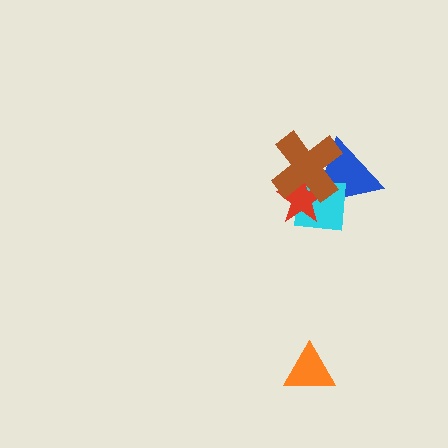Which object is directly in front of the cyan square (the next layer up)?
The red star is directly in front of the cyan square.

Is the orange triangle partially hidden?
No, no other shape covers it.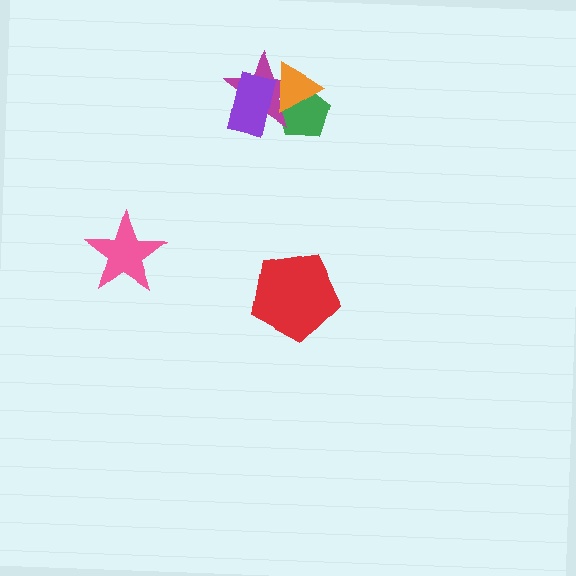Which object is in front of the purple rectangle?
The orange triangle is in front of the purple rectangle.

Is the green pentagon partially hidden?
Yes, it is partially covered by another shape.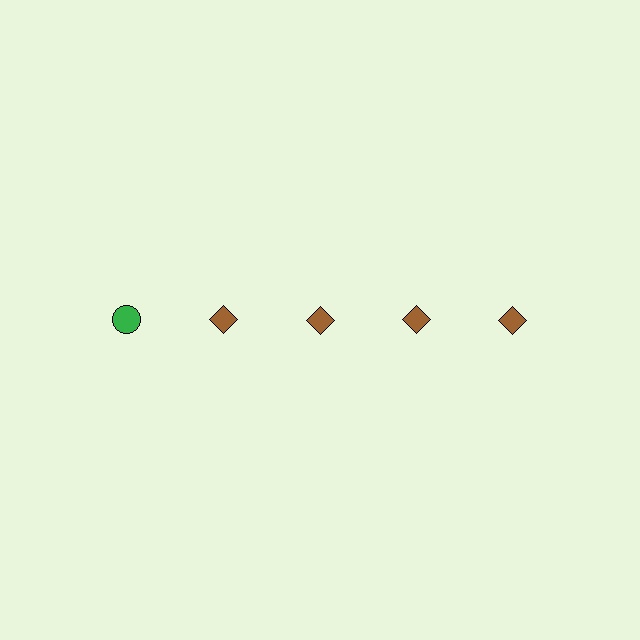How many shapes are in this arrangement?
There are 5 shapes arranged in a grid pattern.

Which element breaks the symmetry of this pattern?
The green circle in the top row, leftmost column breaks the symmetry. All other shapes are brown diamonds.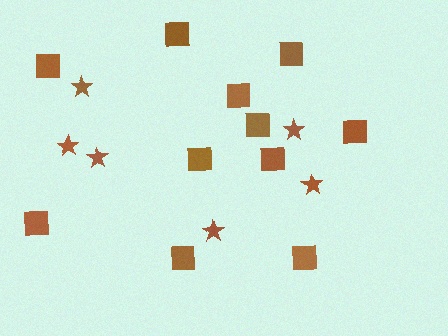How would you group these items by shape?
There are 2 groups: one group of stars (6) and one group of squares (11).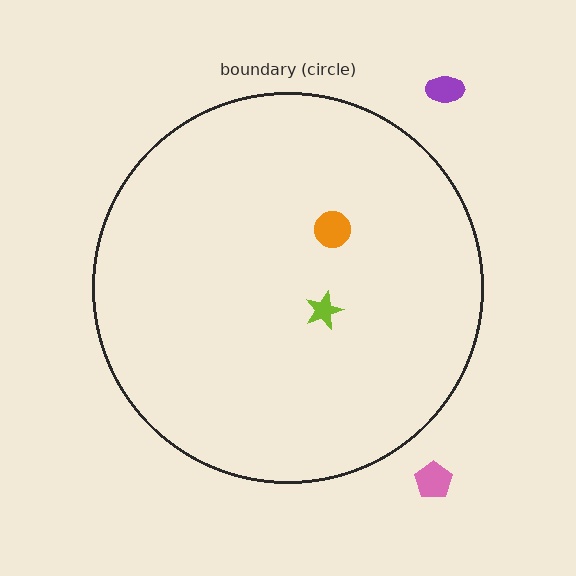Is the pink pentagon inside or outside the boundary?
Outside.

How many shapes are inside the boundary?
2 inside, 2 outside.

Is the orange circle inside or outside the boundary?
Inside.